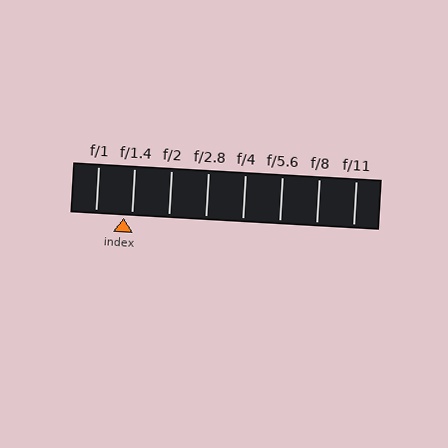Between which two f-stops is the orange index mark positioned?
The index mark is between f/1 and f/1.4.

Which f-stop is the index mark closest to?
The index mark is closest to f/1.4.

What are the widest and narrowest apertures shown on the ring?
The widest aperture shown is f/1 and the narrowest is f/11.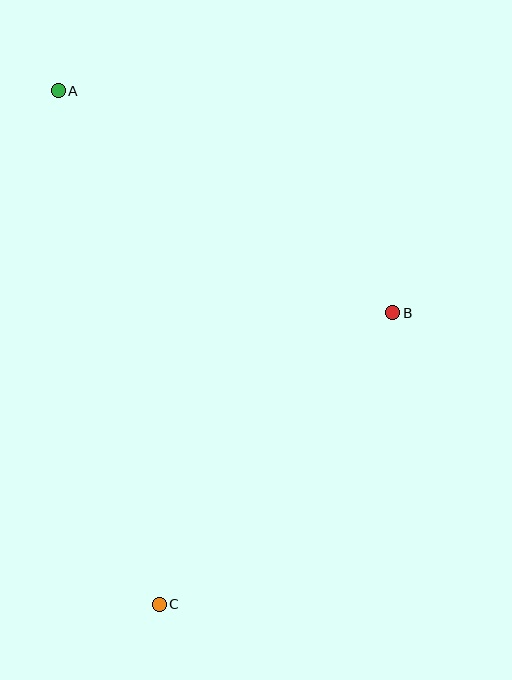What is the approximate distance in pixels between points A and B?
The distance between A and B is approximately 402 pixels.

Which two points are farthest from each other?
Points A and C are farthest from each other.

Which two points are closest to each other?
Points B and C are closest to each other.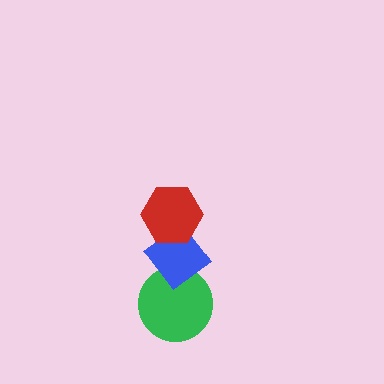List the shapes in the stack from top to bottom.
From top to bottom: the red hexagon, the blue diamond, the green circle.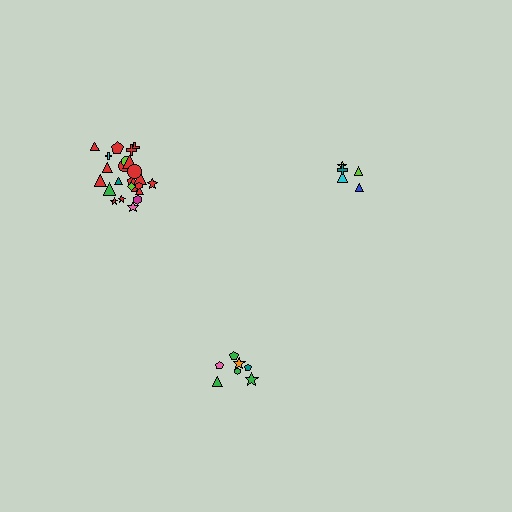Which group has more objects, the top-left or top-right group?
The top-left group.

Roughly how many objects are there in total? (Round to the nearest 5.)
Roughly 35 objects in total.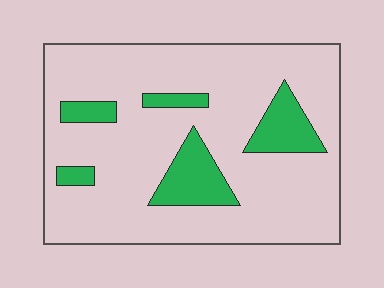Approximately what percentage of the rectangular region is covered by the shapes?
Approximately 15%.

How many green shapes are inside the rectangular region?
5.